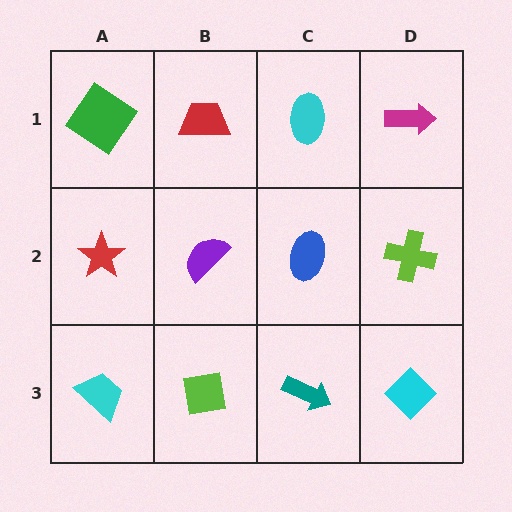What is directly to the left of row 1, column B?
A green diamond.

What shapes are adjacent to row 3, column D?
A lime cross (row 2, column D), a teal arrow (row 3, column C).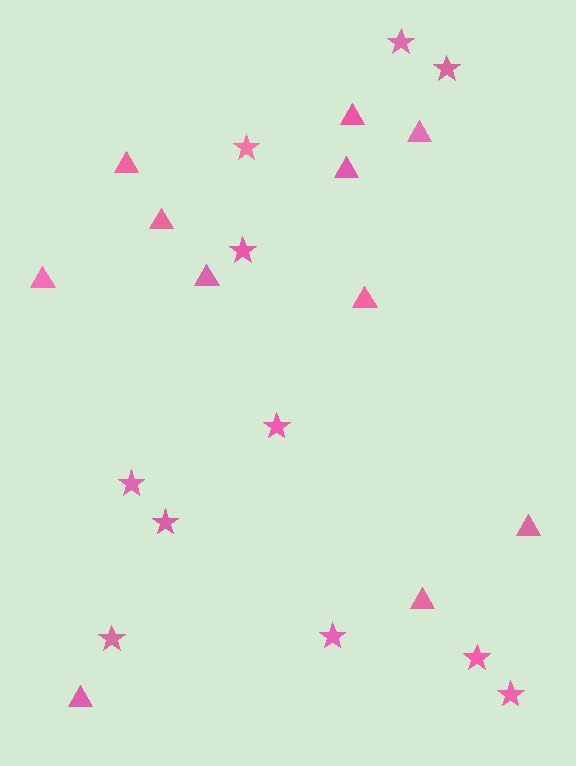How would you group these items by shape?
There are 2 groups: one group of stars (11) and one group of triangles (11).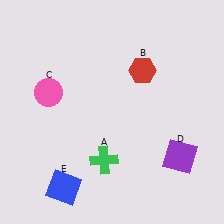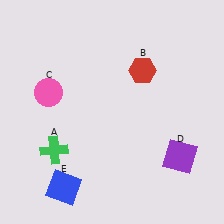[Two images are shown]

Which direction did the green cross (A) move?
The green cross (A) moved left.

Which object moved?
The green cross (A) moved left.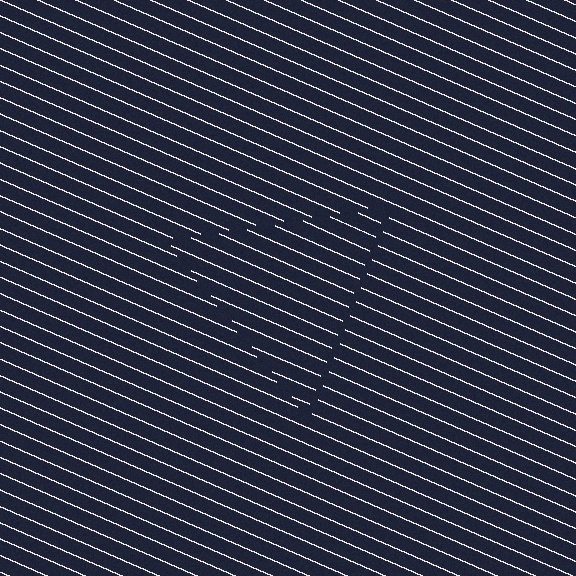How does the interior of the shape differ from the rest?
The interior of the shape contains the same grating, shifted by half a period — the contour is defined by the phase discontinuity where line-ends from the inner and outer gratings abut.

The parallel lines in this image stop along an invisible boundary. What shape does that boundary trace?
An illusory triangle. The interior of the shape contains the same grating, shifted by half a period — the contour is defined by the phase discontinuity where line-ends from the inner and outer gratings abut.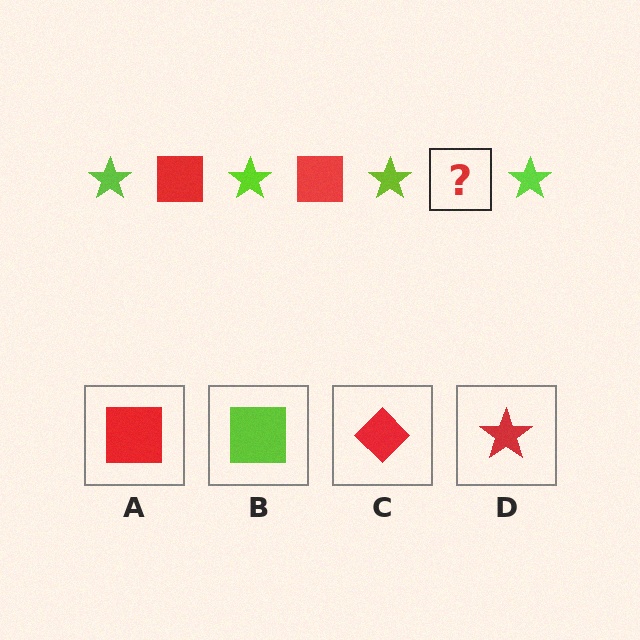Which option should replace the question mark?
Option A.